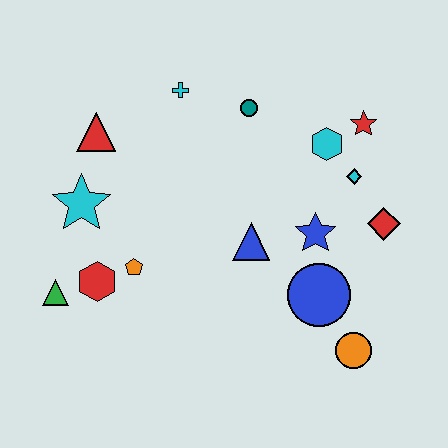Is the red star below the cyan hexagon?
No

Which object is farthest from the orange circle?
The red triangle is farthest from the orange circle.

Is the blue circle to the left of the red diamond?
Yes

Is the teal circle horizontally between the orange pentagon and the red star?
Yes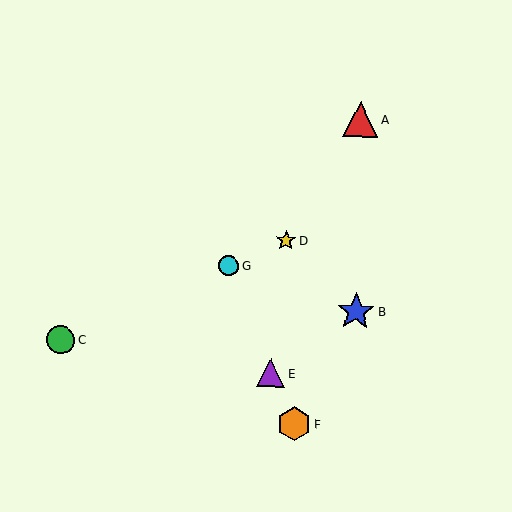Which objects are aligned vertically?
Objects A, B are aligned vertically.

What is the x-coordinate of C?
Object C is at x≈61.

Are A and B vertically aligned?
Yes, both are at x≈360.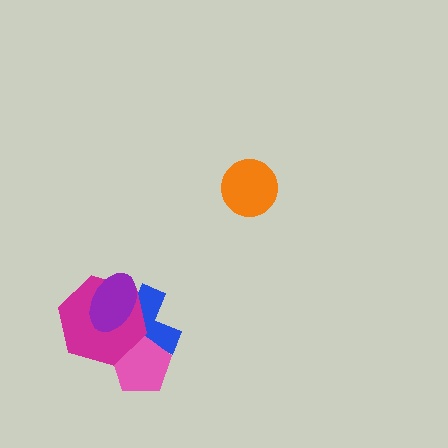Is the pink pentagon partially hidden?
Yes, it is partially covered by another shape.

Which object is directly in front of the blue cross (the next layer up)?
The pink pentagon is directly in front of the blue cross.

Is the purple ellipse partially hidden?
No, no other shape covers it.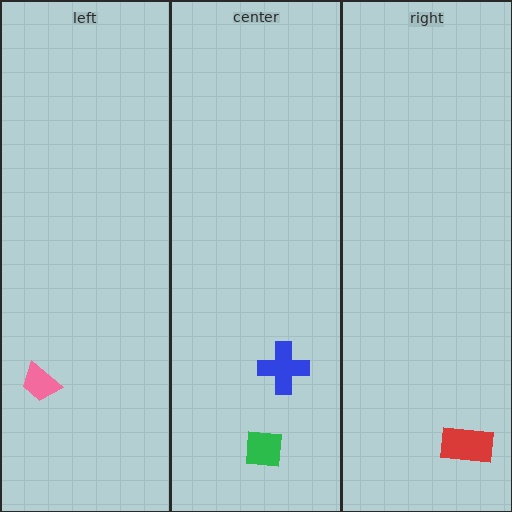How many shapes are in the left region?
1.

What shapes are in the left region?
The pink trapezoid.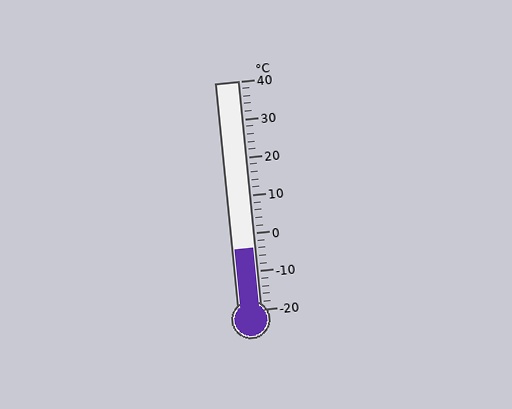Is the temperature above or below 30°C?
The temperature is below 30°C.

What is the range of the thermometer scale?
The thermometer scale ranges from -20°C to 40°C.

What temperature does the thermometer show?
The thermometer shows approximately -4°C.